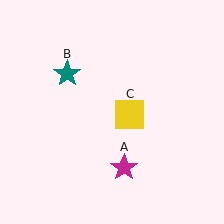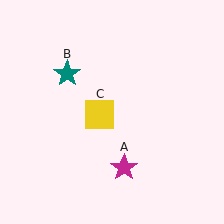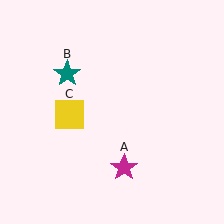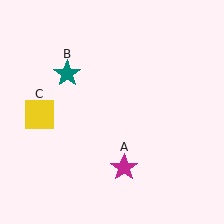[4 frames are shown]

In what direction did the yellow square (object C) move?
The yellow square (object C) moved left.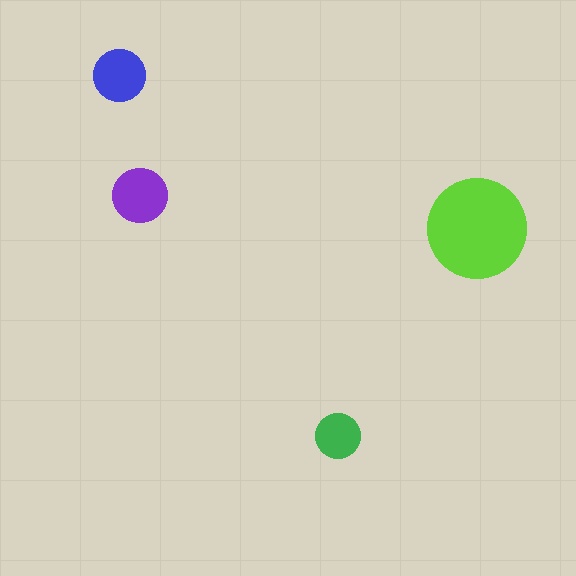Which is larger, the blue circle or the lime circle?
The lime one.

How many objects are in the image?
There are 4 objects in the image.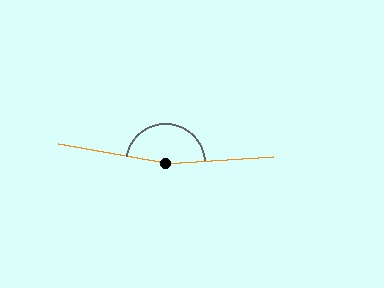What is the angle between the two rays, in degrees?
Approximately 167 degrees.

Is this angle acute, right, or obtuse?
It is obtuse.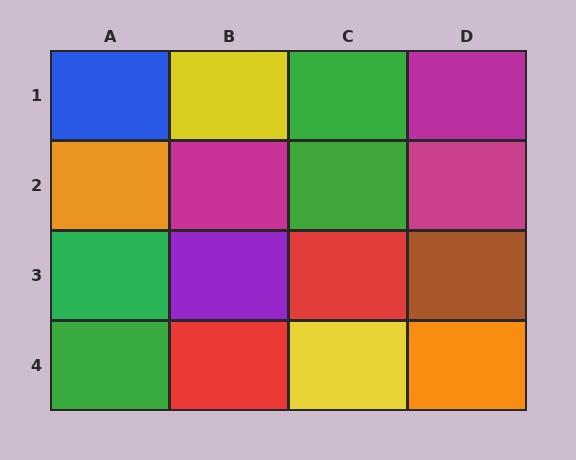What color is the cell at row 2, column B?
Magenta.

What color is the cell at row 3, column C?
Red.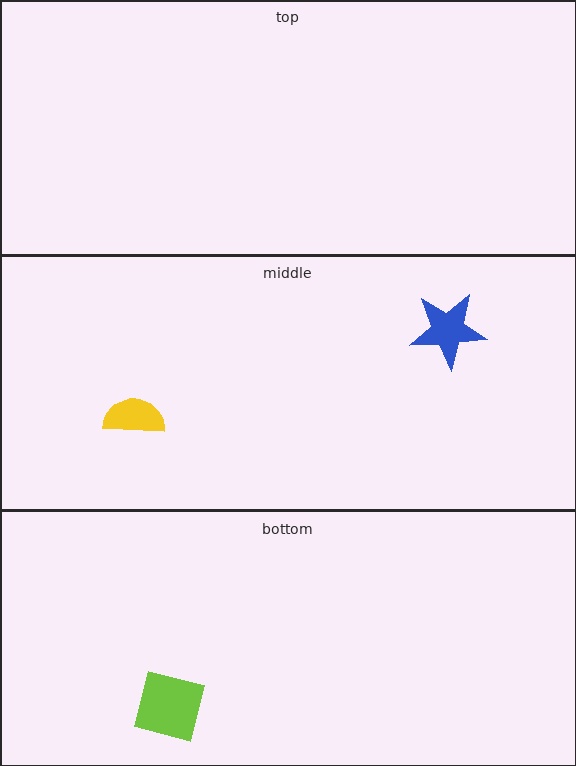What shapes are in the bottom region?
The lime square.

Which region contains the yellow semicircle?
The middle region.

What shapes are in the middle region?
The yellow semicircle, the blue star.